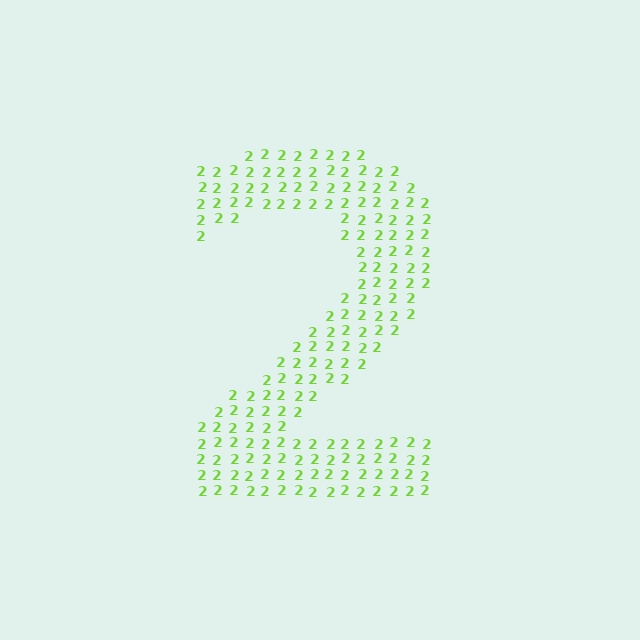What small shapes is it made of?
It is made of small digit 2's.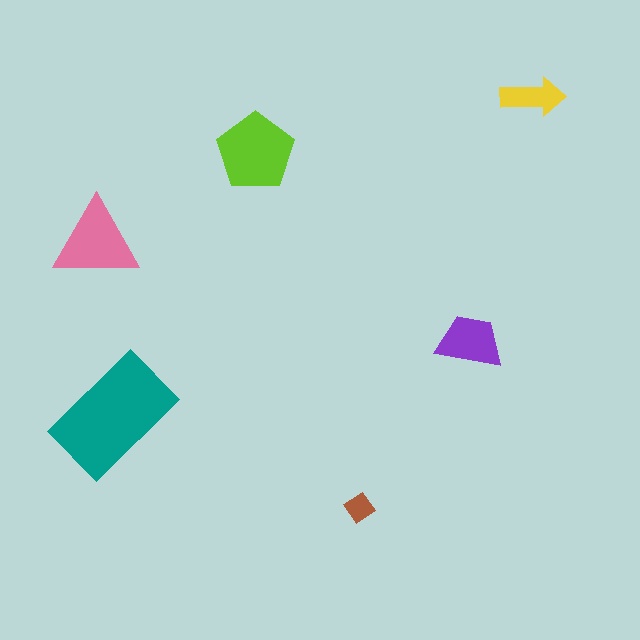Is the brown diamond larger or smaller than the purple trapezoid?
Smaller.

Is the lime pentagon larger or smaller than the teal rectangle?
Smaller.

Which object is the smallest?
The brown diamond.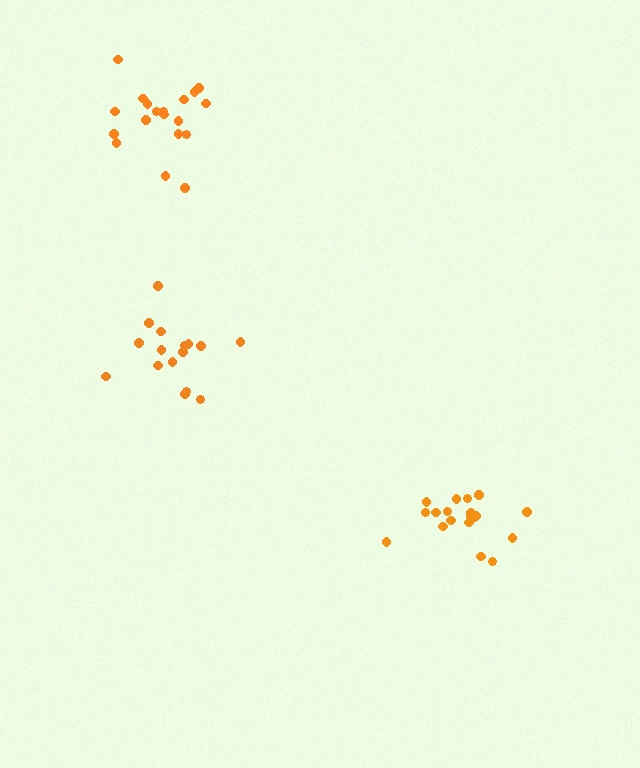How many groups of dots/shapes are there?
There are 3 groups.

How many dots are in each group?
Group 1: 19 dots, Group 2: 19 dots, Group 3: 16 dots (54 total).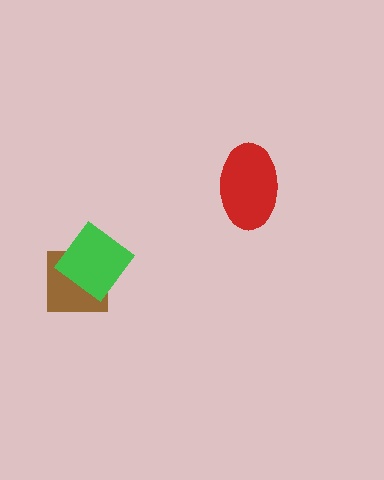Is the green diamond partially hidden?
No, no other shape covers it.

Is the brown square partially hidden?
Yes, it is partially covered by another shape.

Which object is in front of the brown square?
The green diamond is in front of the brown square.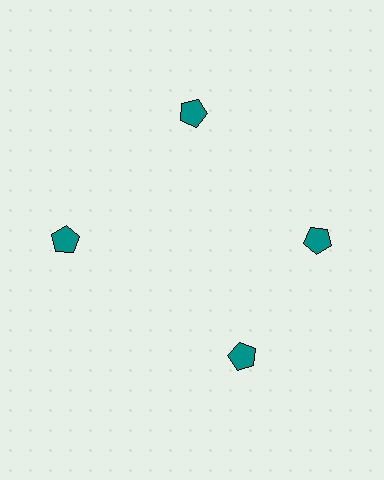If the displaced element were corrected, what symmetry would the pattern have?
It would have 4-fold rotational symmetry — the pattern would map onto itself every 90 degrees.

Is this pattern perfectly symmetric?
No. The 4 teal pentagons are arranged in a ring, but one element near the 6 o'clock position is rotated out of alignment along the ring, breaking the 4-fold rotational symmetry.